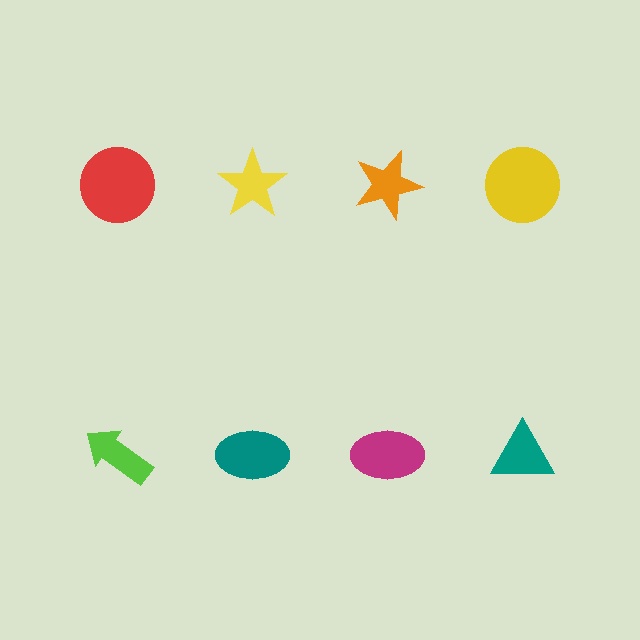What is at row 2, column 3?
A magenta ellipse.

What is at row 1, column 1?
A red circle.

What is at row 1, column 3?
An orange star.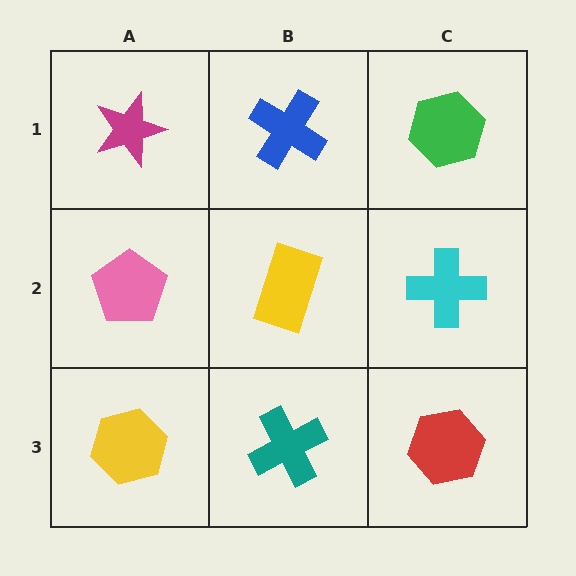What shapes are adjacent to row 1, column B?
A yellow rectangle (row 2, column B), a magenta star (row 1, column A), a green hexagon (row 1, column C).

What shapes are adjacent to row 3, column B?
A yellow rectangle (row 2, column B), a yellow hexagon (row 3, column A), a red hexagon (row 3, column C).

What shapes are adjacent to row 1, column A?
A pink pentagon (row 2, column A), a blue cross (row 1, column B).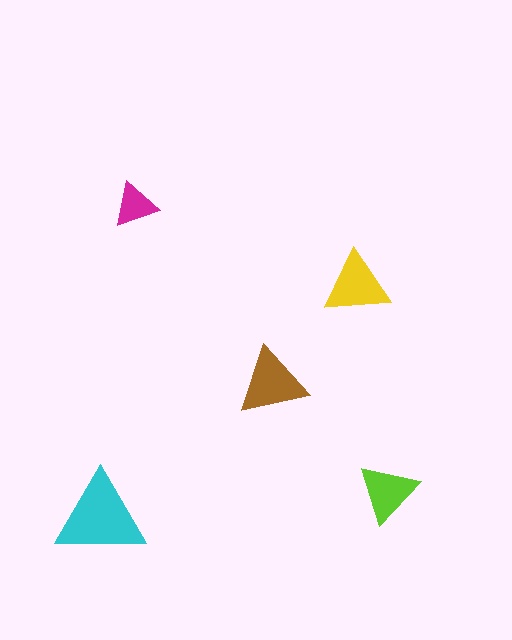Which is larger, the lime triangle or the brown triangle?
The brown one.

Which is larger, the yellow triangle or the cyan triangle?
The cyan one.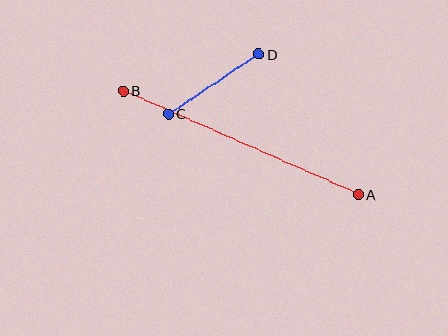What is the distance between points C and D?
The distance is approximately 108 pixels.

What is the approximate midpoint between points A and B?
The midpoint is at approximately (241, 143) pixels.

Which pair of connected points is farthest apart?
Points A and B are farthest apart.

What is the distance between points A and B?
The distance is approximately 257 pixels.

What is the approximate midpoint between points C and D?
The midpoint is at approximately (213, 84) pixels.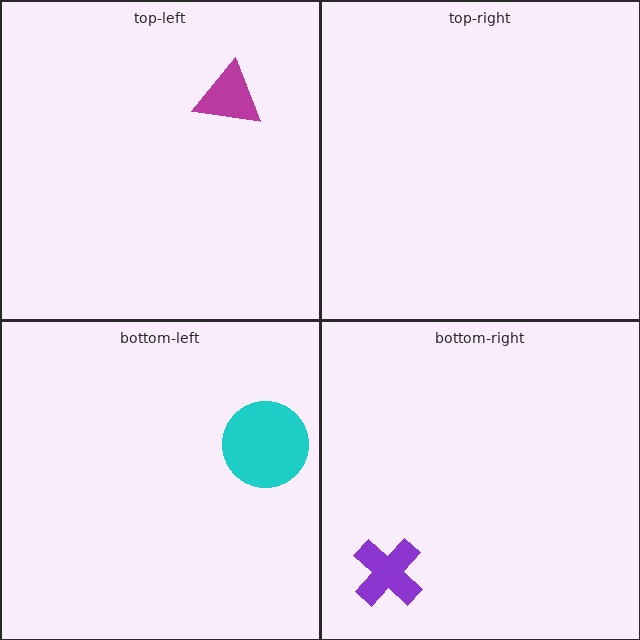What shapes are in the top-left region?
The magenta triangle.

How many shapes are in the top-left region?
1.